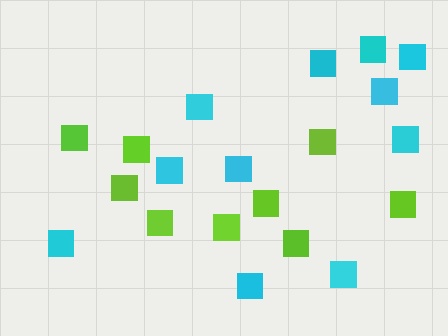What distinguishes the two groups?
There are 2 groups: one group of lime squares (9) and one group of cyan squares (11).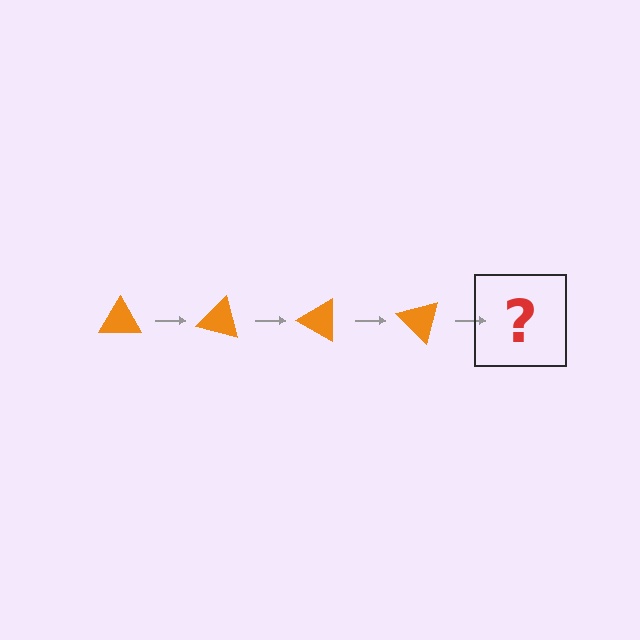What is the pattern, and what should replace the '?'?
The pattern is that the triangle rotates 15 degrees each step. The '?' should be an orange triangle rotated 60 degrees.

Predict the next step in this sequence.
The next step is an orange triangle rotated 60 degrees.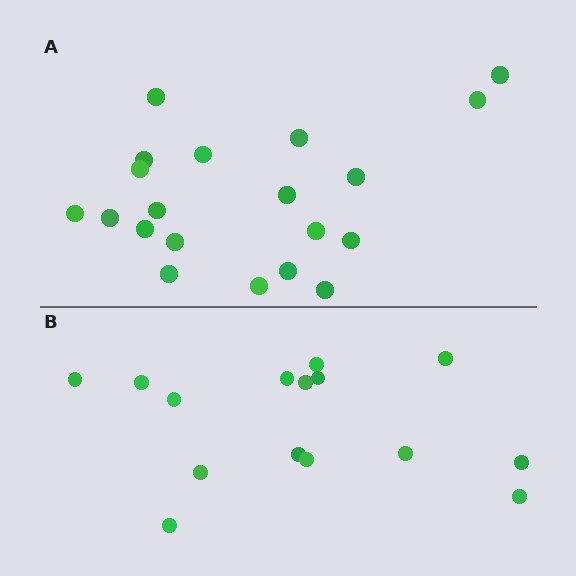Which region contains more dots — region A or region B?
Region A (the top region) has more dots.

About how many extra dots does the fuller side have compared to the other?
Region A has about 5 more dots than region B.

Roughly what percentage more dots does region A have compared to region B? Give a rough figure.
About 35% more.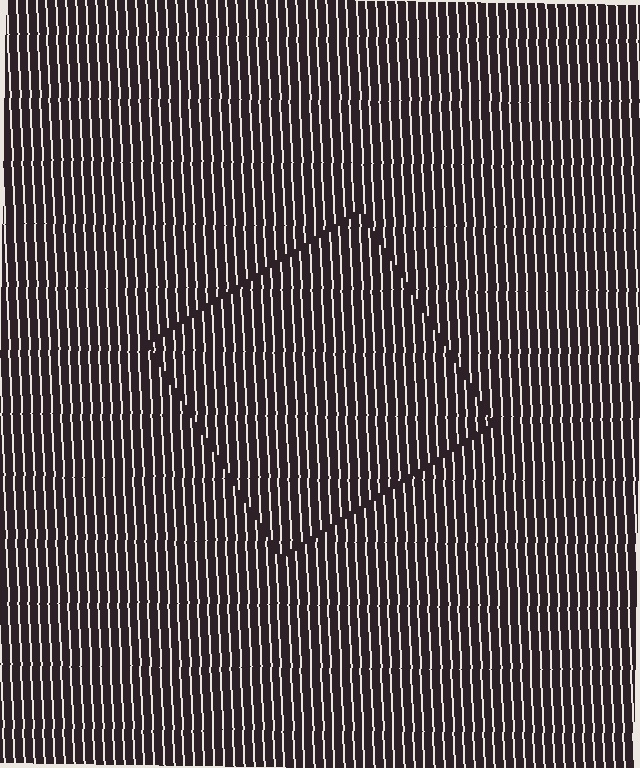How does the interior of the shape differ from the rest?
The interior of the shape contains the same grating, shifted by half a period — the contour is defined by the phase discontinuity where line-ends from the inner and outer gratings abut.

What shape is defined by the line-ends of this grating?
An illusory square. The interior of the shape contains the same grating, shifted by half a period — the contour is defined by the phase discontinuity where line-ends from the inner and outer gratings abut.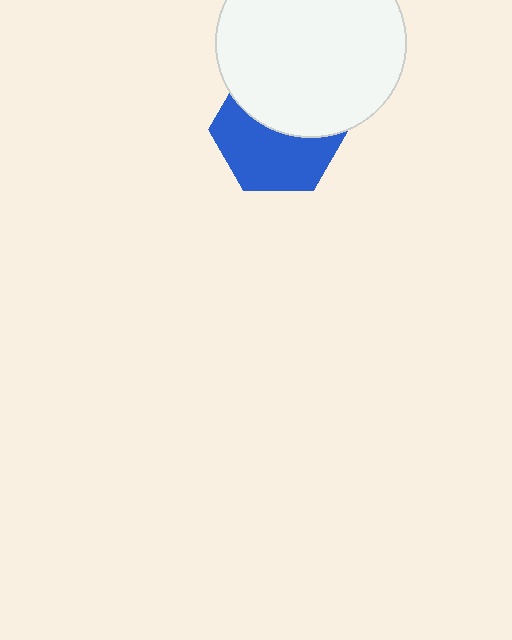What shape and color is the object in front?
The object in front is a white circle.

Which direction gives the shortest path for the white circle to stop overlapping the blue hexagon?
Moving up gives the shortest separation.